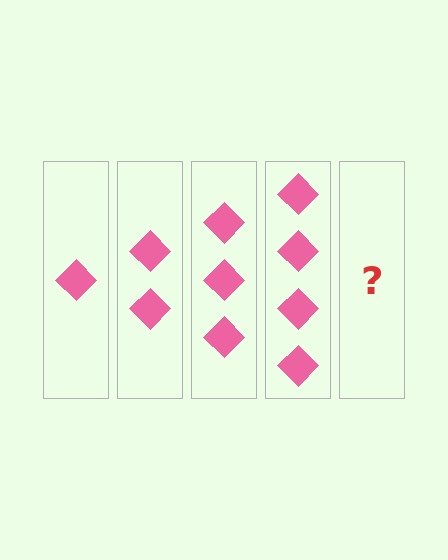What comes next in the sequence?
The next element should be 5 diamonds.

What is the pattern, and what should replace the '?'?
The pattern is that each step adds one more diamond. The '?' should be 5 diamonds.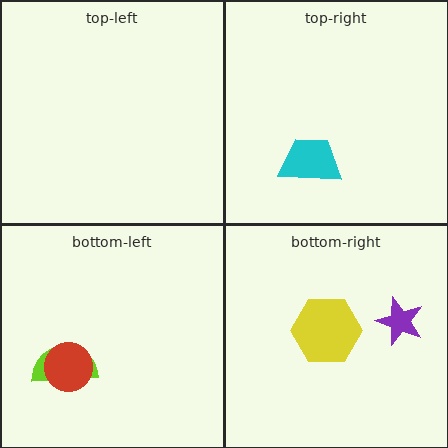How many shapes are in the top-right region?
1.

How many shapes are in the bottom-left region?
2.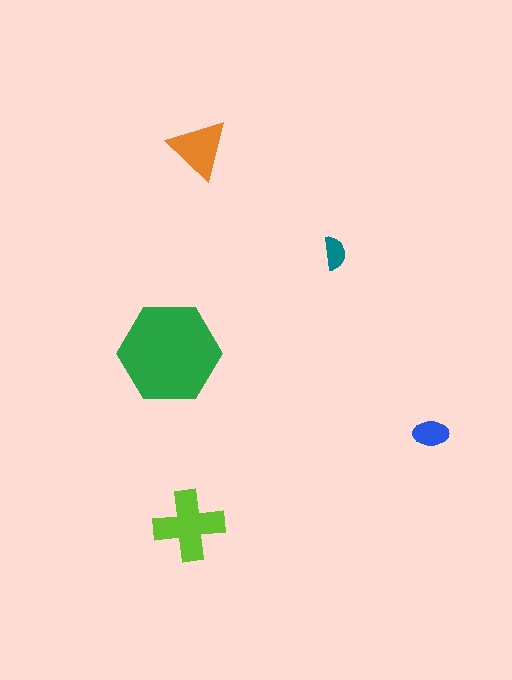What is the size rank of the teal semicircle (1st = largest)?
5th.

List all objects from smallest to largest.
The teal semicircle, the blue ellipse, the orange triangle, the lime cross, the green hexagon.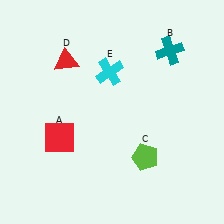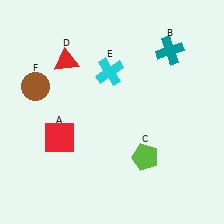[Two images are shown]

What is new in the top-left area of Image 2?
A brown circle (F) was added in the top-left area of Image 2.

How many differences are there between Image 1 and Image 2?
There is 1 difference between the two images.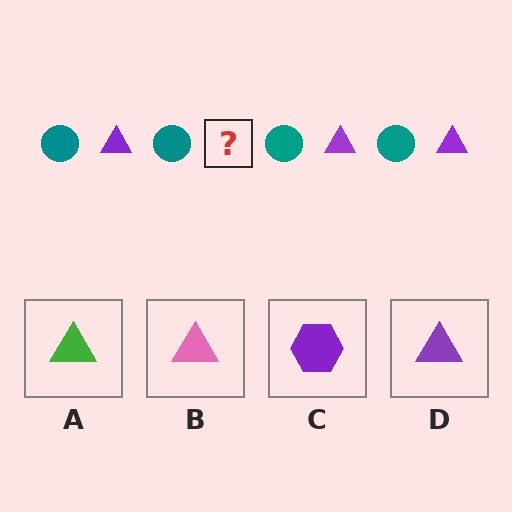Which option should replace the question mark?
Option D.